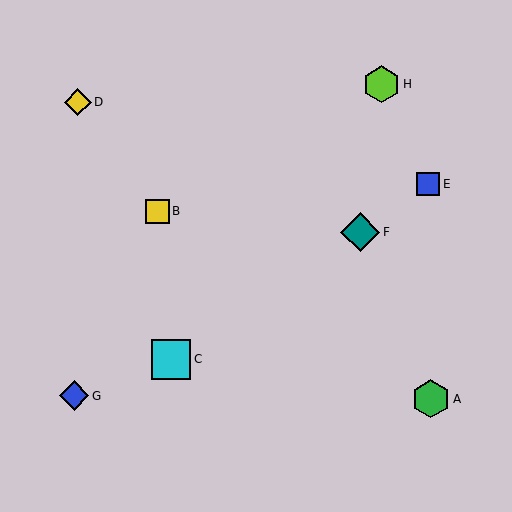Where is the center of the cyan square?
The center of the cyan square is at (171, 360).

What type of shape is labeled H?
Shape H is a lime hexagon.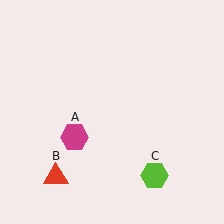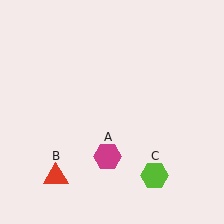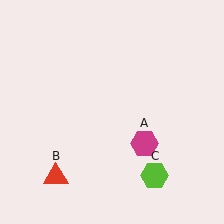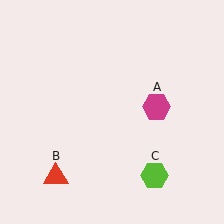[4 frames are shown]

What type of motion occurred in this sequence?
The magenta hexagon (object A) rotated counterclockwise around the center of the scene.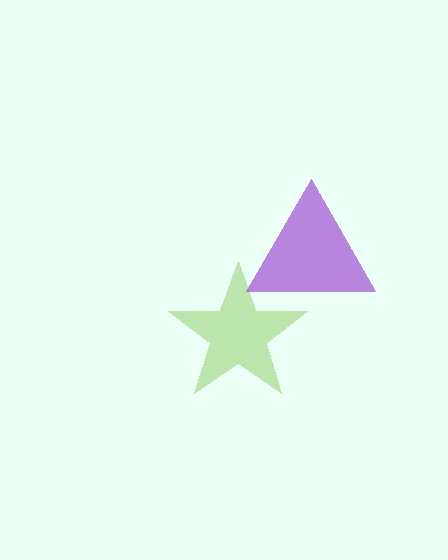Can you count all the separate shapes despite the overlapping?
Yes, there are 2 separate shapes.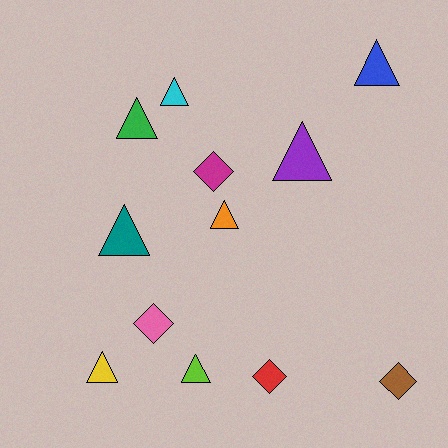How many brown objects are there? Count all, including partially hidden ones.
There is 1 brown object.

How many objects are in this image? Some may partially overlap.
There are 12 objects.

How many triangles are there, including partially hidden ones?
There are 8 triangles.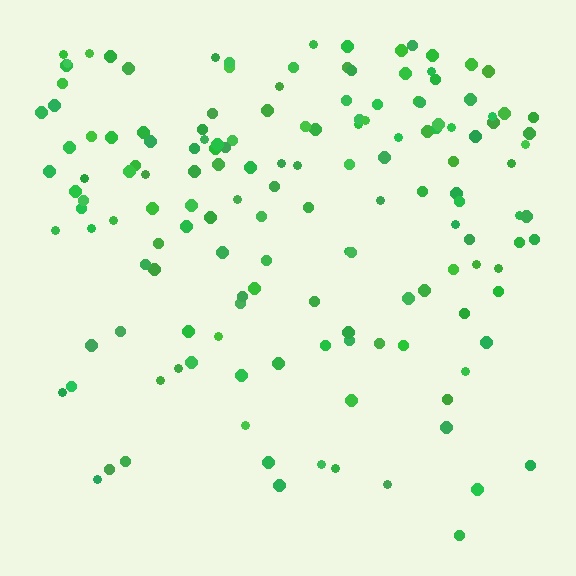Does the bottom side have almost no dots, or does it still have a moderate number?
Still a moderate number, just noticeably fewer than the top.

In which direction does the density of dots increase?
From bottom to top, with the top side densest.